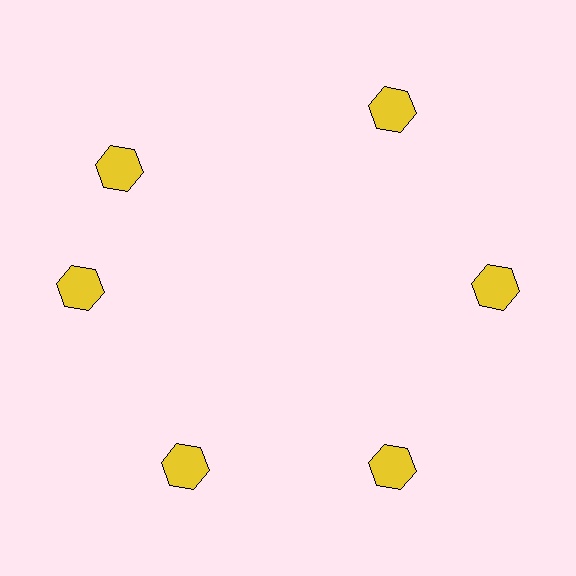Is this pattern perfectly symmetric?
No. The 6 yellow hexagons are arranged in a ring, but one element near the 11 o'clock position is rotated out of alignment along the ring, breaking the 6-fold rotational symmetry.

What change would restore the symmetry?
The symmetry would be restored by rotating it back into even spacing with its neighbors so that all 6 hexagons sit at equal angles and equal distance from the center.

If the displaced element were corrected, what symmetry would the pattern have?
It would have 6-fold rotational symmetry — the pattern would map onto itself every 60 degrees.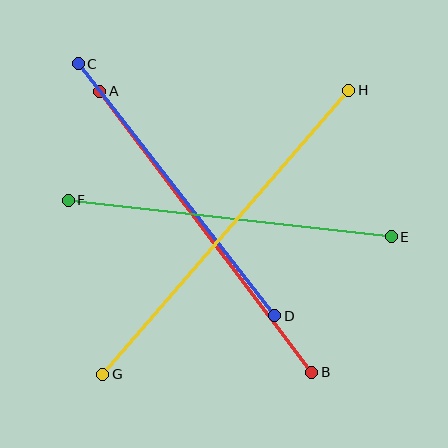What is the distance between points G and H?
The distance is approximately 375 pixels.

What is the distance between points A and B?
The distance is approximately 352 pixels.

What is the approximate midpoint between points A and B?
The midpoint is at approximately (206, 232) pixels.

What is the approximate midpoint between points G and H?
The midpoint is at approximately (226, 232) pixels.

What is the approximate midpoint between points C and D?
The midpoint is at approximately (176, 190) pixels.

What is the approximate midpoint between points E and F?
The midpoint is at approximately (230, 219) pixels.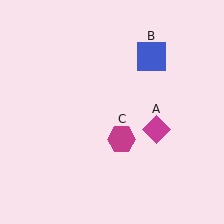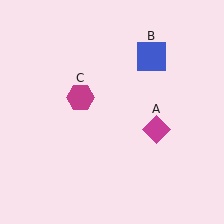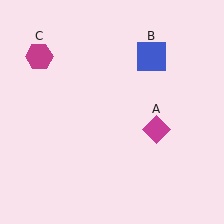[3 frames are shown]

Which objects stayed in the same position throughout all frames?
Magenta diamond (object A) and blue square (object B) remained stationary.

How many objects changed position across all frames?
1 object changed position: magenta hexagon (object C).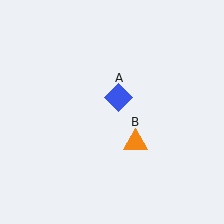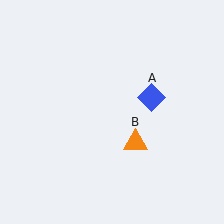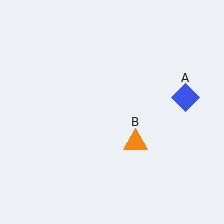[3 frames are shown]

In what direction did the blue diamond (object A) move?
The blue diamond (object A) moved right.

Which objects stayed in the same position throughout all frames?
Orange triangle (object B) remained stationary.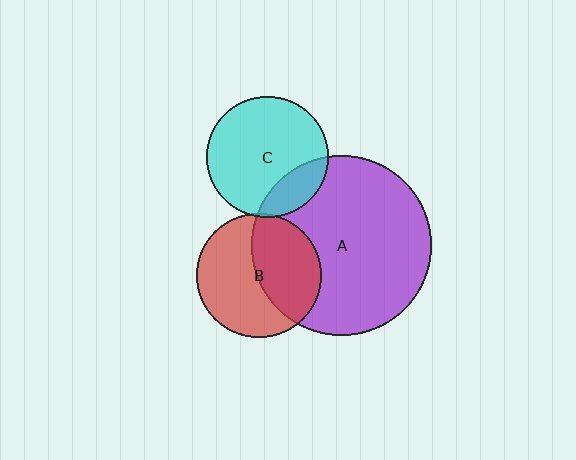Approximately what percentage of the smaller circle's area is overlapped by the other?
Approximately 45%.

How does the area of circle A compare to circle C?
Approximately 2.2 times.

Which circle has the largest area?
Circle A (purple).